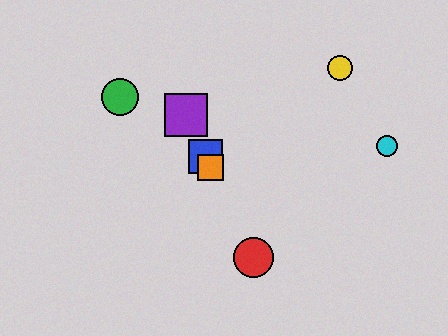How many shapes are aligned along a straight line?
4 shapes (the red circle, the blue square, the purple square, the orange square) are aligned along a straight line.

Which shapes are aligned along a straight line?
The red circle, the blue square, the purple square, the orange square are aligned along a straight line.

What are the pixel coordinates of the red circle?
The red circle is at (254, 258).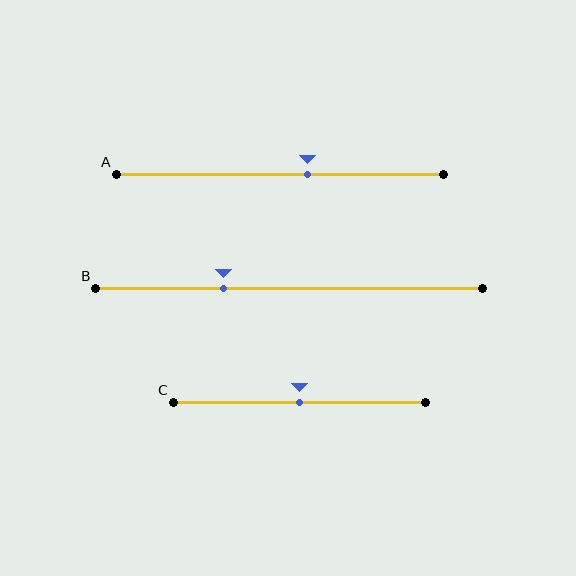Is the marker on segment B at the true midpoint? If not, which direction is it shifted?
No, the marker on segment B is shifted to the left by about 17% of the segment length.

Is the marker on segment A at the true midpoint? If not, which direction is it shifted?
No, the marker on segment A is shifted to the right by about 8% of the segment length.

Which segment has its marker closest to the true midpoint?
Segment C has its marker closest to the true midpoint.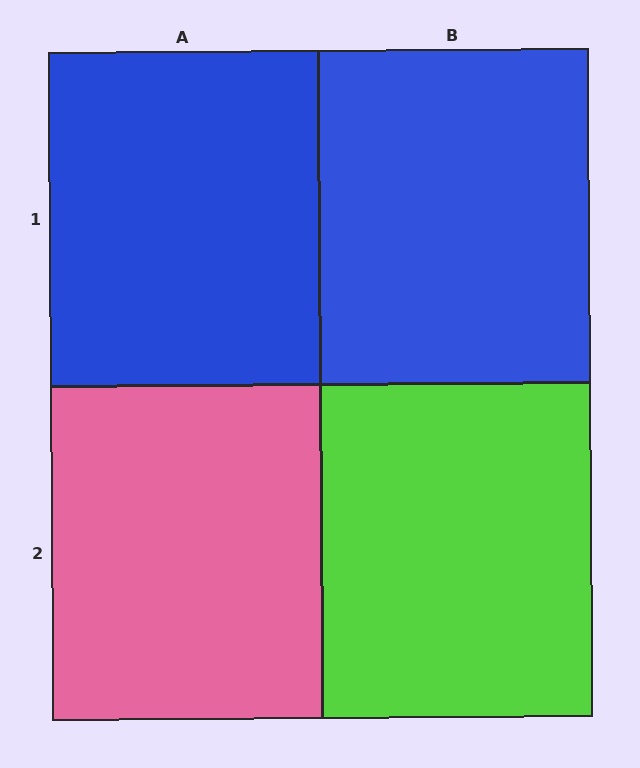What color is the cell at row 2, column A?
Pink.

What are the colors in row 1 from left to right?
Blue, blue.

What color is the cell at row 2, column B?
Lime.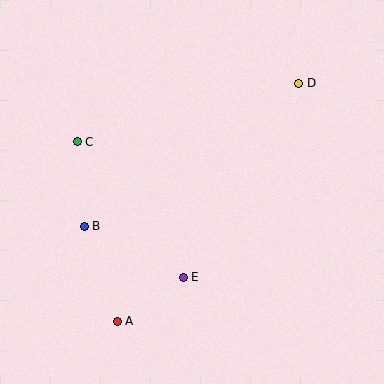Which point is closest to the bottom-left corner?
Point A is closest to the bottom-left corner.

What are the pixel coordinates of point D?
Point D is at (299, 83).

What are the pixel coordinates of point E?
Point E is at (183, 277).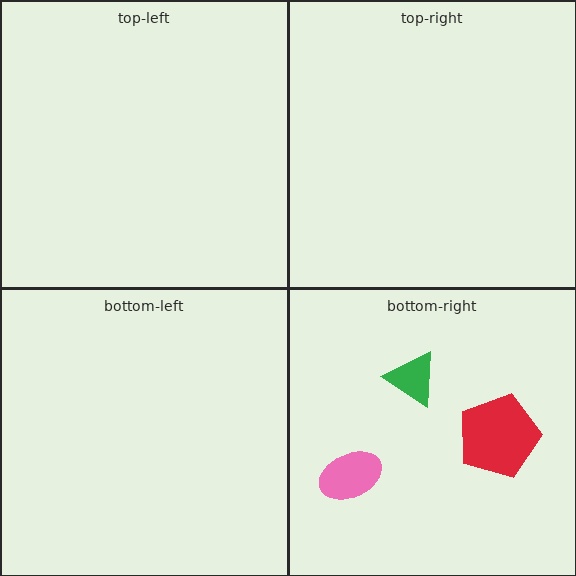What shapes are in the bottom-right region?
The pink ellipse, the green triangle, the red pentagon.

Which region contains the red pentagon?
The bottom-right region.